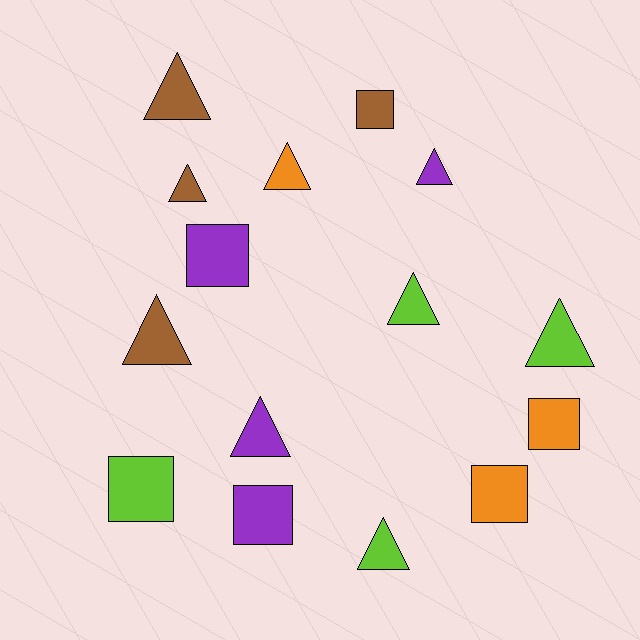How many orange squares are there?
There are 2 orange squares.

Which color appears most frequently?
Purple, with 4 objects.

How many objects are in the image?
There are 15 objects.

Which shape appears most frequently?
Triangle, with 9 objects.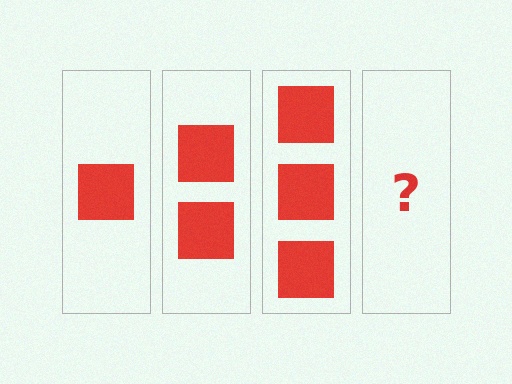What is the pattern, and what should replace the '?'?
The pattern is that each step adds one more square. The '?' should be 4 squares.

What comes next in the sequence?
The next element should be 4 squares.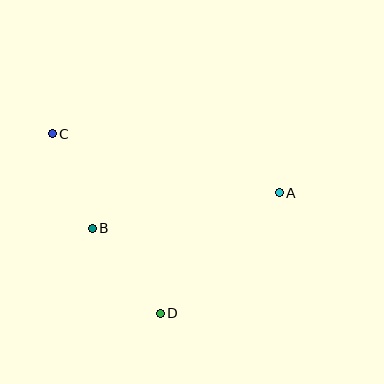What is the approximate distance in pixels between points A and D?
The distance between A and D is approximately 170 pixels.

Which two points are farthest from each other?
Points A and C are farthest from each other.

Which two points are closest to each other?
Points B and C are closest to each other.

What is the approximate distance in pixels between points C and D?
The distance between C and D is approximately 209 pixels.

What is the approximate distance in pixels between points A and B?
The distance between A and B is approximately 190 pixels.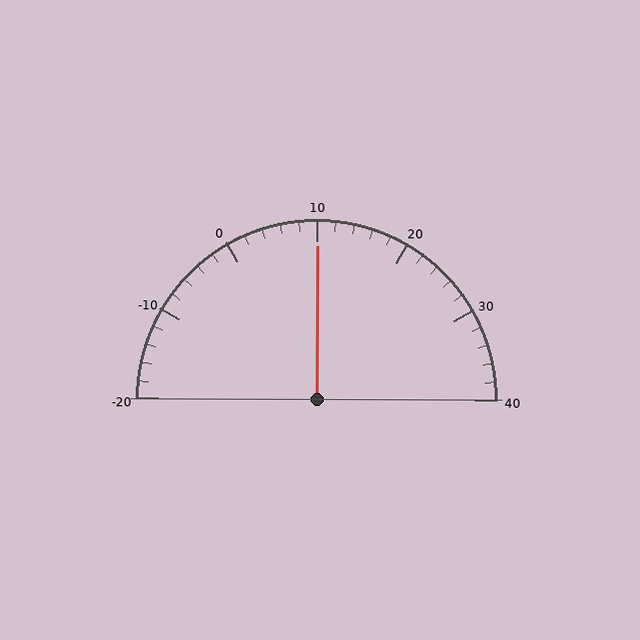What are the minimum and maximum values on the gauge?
The gauge ranges from -20 to 40.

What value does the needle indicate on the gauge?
The needle indicates approximately 10.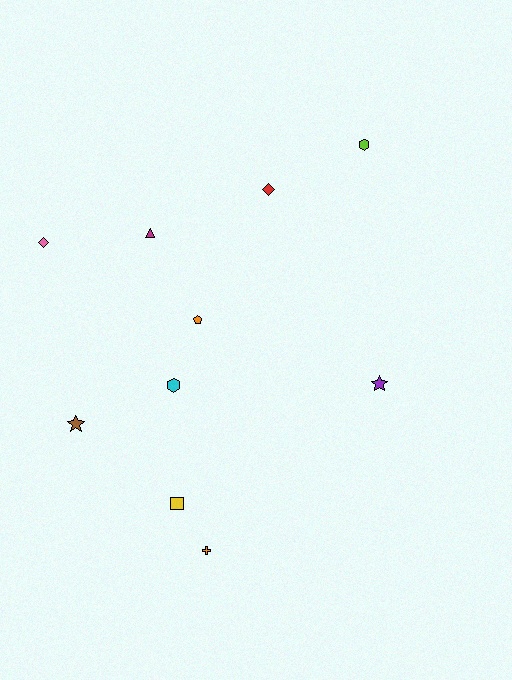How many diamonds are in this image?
There are 2 diamonds.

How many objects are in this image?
There are 10 objects.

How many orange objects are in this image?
There are 2 orange objects.